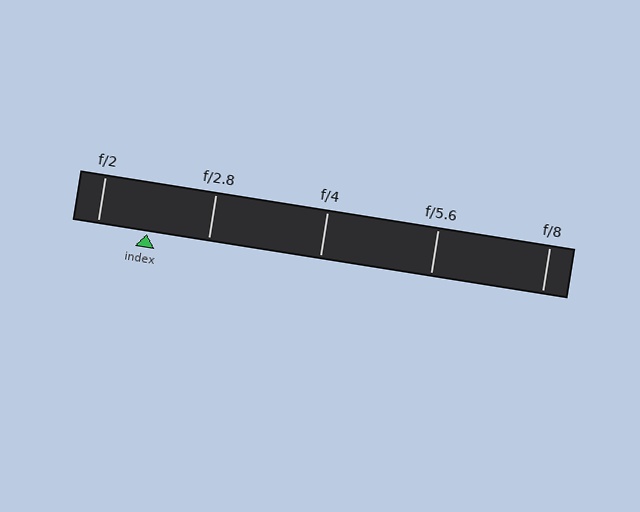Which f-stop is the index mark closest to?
The index mark is closest to f/2.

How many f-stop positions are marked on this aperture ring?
There are 5 f-stop positions marked.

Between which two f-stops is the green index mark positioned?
The index mark is between f/2 and f/2.8.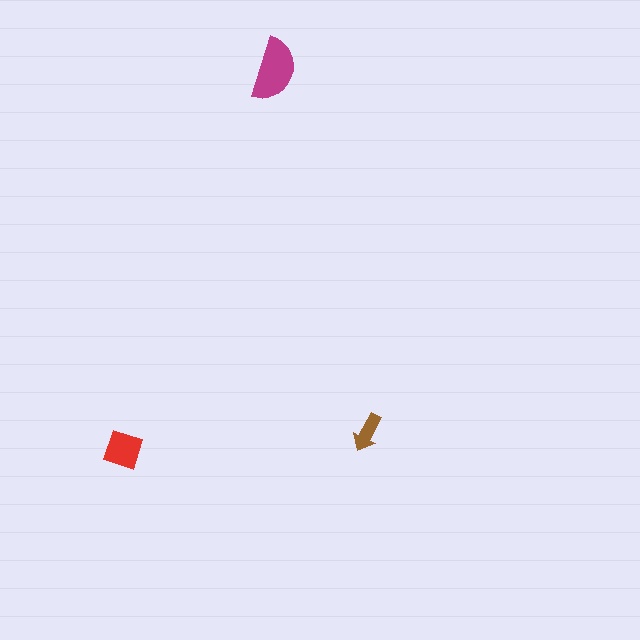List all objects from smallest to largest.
The brown arrow, the red square, the magenta semicircle.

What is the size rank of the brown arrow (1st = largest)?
3rd.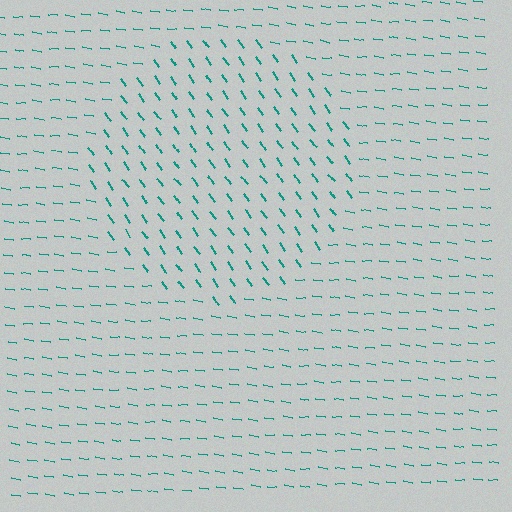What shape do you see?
I see a circle.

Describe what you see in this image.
The image is filled with small teal line segments. A circle region in the image has lines oriented differently from the surrounding lines, creating a visible texture boundary.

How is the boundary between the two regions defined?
The boundary is defined purely by a change in line orientation (approximately 45 degrees difference). All lines are the same color and thickness.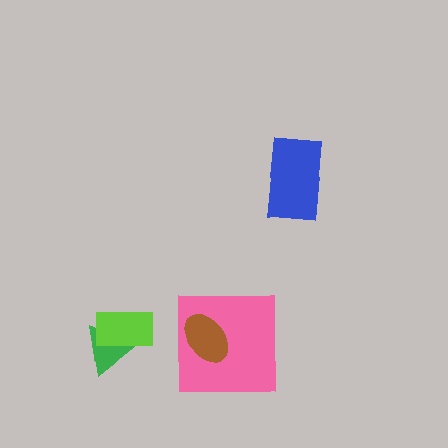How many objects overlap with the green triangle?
1 object overlaps with the green triangle.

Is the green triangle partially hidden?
Yes, it is partially covered by another shape.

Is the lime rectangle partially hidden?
No, no other shape covers it.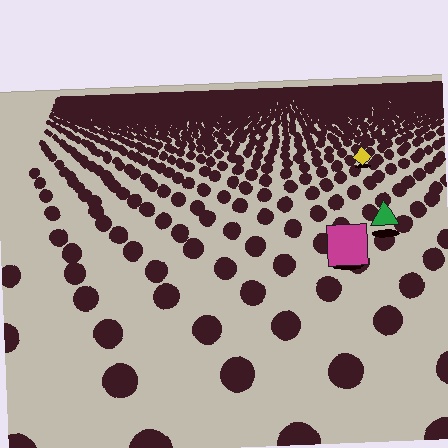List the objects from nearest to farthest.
From nearest to farthest: the magenta square, the green triangle, the yellow diamond.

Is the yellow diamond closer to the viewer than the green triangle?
No. The green triangle is closer — you can tell from the texture gradient: the ground texture is coarser near it.